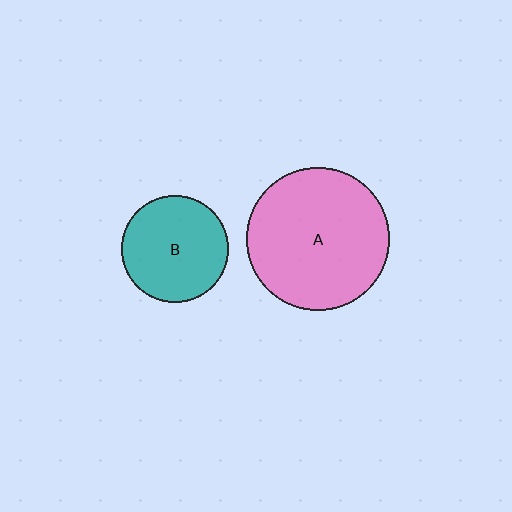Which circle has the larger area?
Circle A (pink).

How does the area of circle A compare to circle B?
Approximately 1.8 times.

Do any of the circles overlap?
No, none of the circles overlap.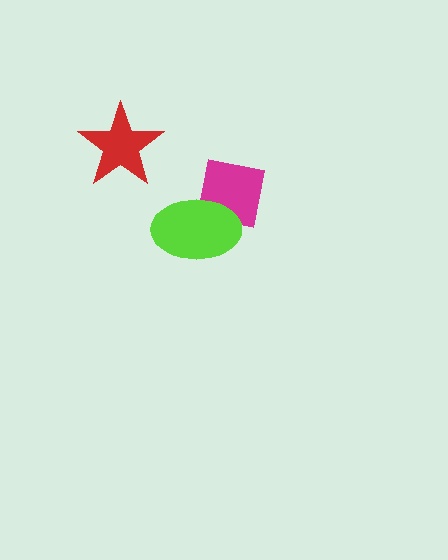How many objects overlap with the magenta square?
1 object overlaps with the magenta square.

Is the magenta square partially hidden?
Yes, it is partially covered by another shape.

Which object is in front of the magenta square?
The lime ellipse is in front of the magenta square.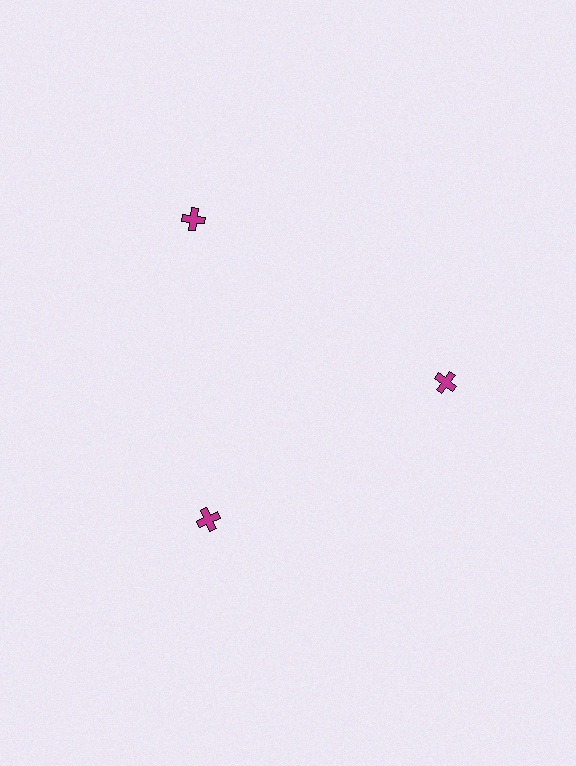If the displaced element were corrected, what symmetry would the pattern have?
It would have 3-fold rotational symmetry — the pattern would map onto itself every 120 degrees.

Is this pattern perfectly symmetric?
No. The 3 magenta crosses are arranged in a ring, but one element near the 11 o'clock position is pushed outward from the center, breaking the 3-fold rotational symmetry.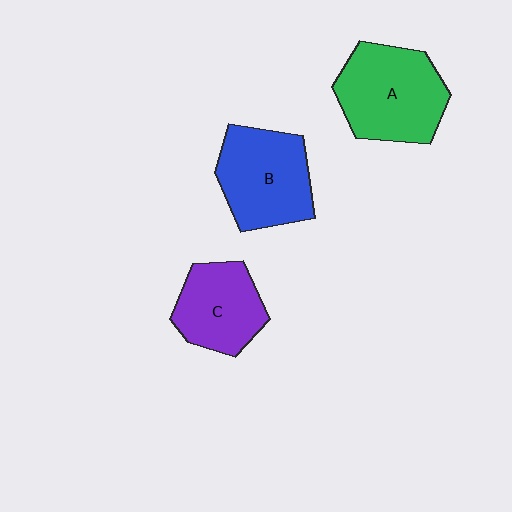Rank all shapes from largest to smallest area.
From largest to smallest: A (green), B (blue), C (purple).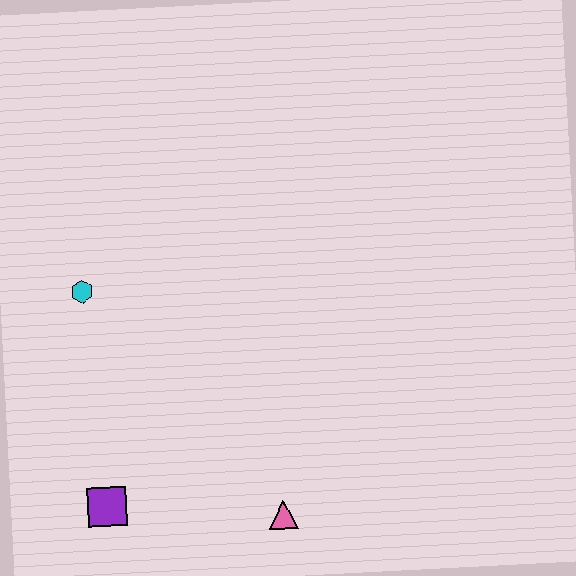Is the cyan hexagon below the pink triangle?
No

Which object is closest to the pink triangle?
The purple square is closest to the pink triangle.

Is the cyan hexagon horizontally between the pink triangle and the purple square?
No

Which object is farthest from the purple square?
The cyan hexagon is farthest from the purple square.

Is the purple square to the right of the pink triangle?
No